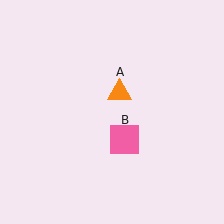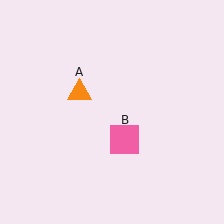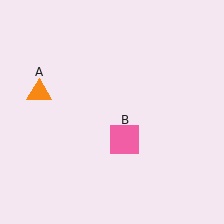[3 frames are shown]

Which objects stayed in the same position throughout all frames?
Pink square (object B) remained stationary.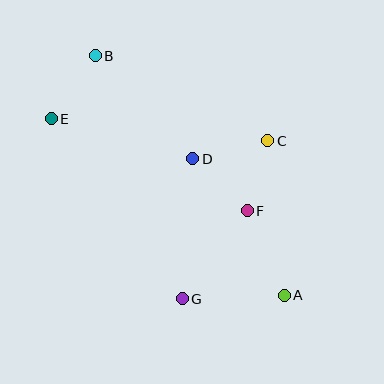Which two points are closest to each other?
Points C and F are closest to each other.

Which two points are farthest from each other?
Points A and B are farthest from each other.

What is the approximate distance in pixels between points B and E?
The distance between B and E is approximately 77 pixels.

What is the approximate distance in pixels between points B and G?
The distance between B and G is approximately 258 pixels.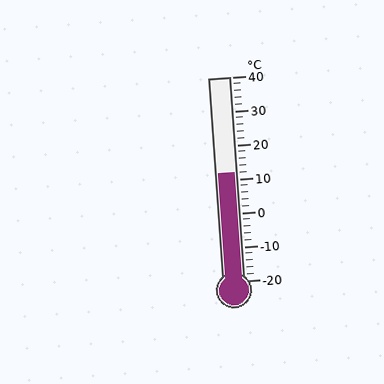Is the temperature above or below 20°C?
The temperature is below 20°C.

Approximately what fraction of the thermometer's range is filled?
The thermometer is filled to approximately 55% of its range.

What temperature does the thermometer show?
The thermometer shows approximately 12°C.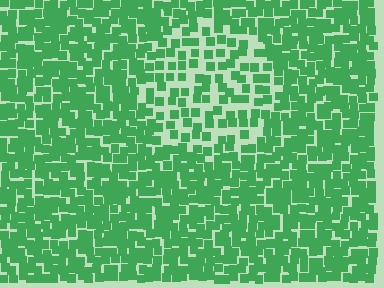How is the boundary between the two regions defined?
The boundary is defined by a change in element density (approximately 1.9x ratio). All elements are the same color, size, and shape.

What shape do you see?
I see a circle.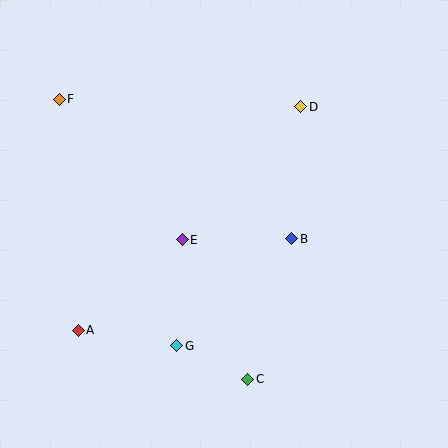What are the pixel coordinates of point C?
Point C is at (248, 379).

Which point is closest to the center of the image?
Point E at (182, 240) is closest to the center.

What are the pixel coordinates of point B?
Point B is at (292, 239).